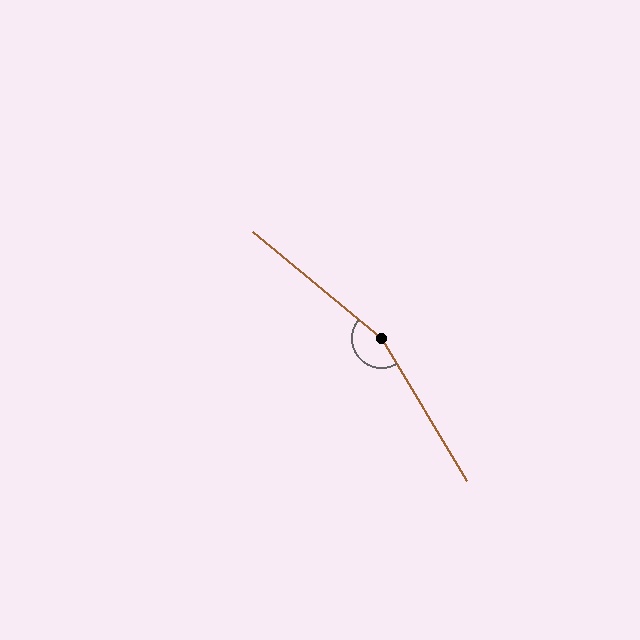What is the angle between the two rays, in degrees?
Approximately 161 degrees.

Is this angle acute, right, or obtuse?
It is obtuse.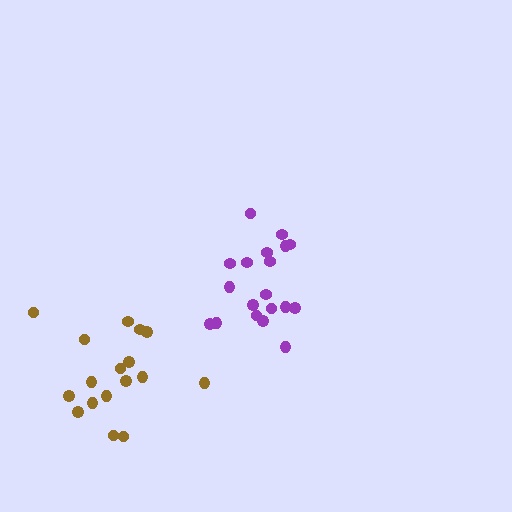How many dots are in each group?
Group 1: 19 dots, Group 2: 17 dots (36 total).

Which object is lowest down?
The brown cluster is bottommost.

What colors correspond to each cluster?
The clusters are colored: purple, brown.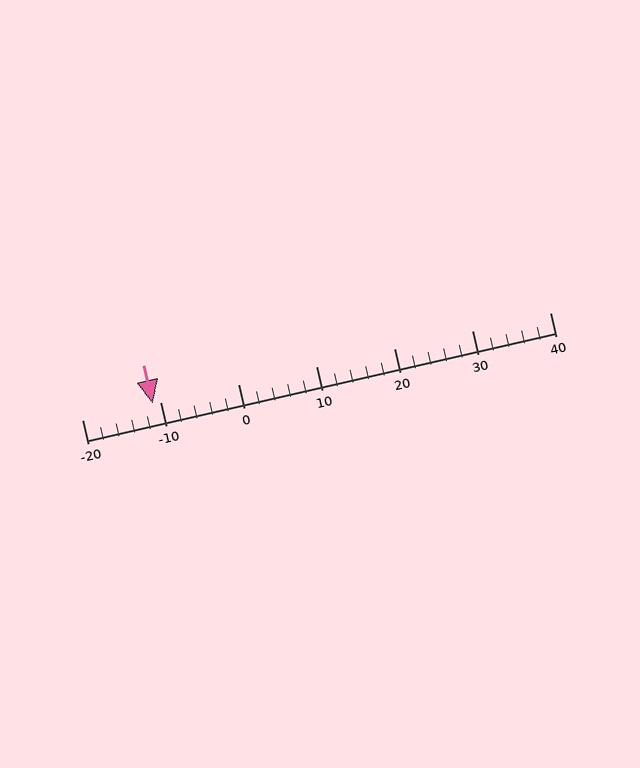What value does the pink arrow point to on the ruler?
The pink arrow points to approximately -11.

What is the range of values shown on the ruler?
The ruler shows values from -20 to 40.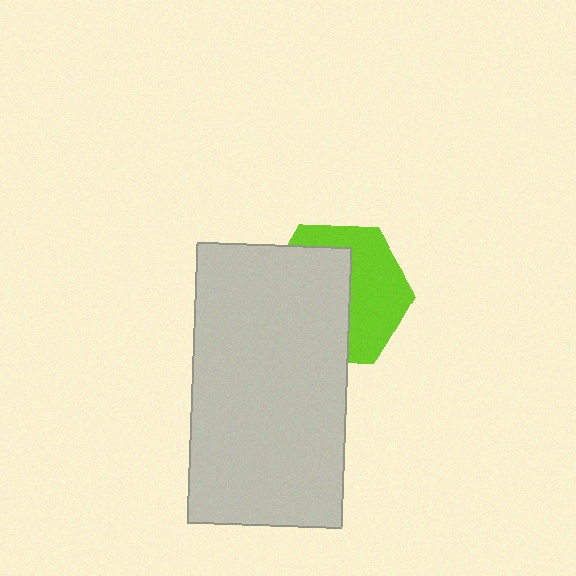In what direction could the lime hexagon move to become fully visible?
The lime hexagon could move right. That would shift it out from behind the light gray rectangle entirely.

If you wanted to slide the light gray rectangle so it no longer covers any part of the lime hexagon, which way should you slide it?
Slide it left — that is the most direct way to separate the two shapes.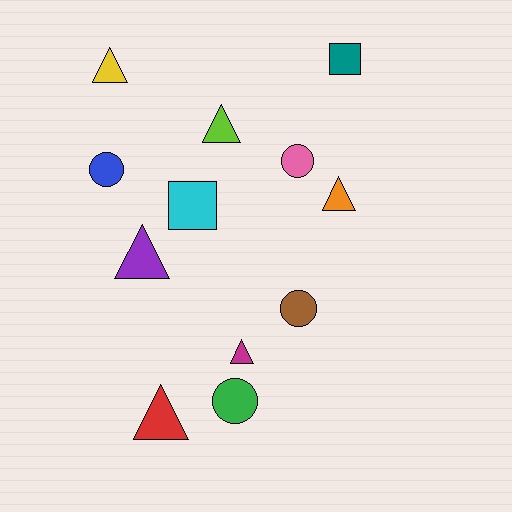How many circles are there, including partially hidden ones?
There are 4 circles.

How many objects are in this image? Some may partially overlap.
There are 12 objects.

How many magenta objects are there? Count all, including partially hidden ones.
There is 1 magenta object.